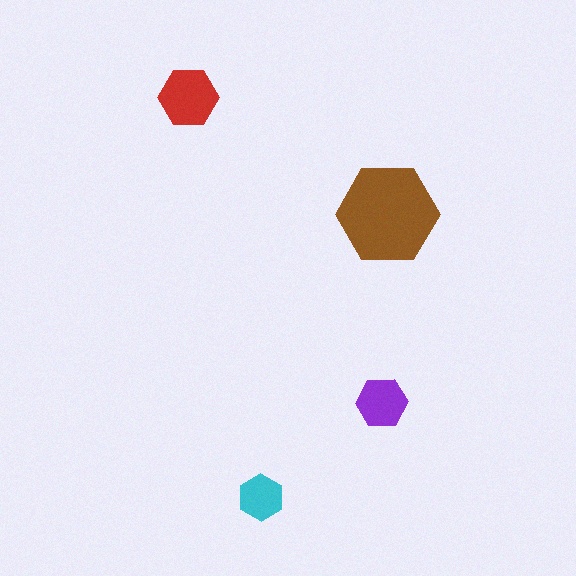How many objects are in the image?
There are 4 objects in the image.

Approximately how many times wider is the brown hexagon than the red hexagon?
About 1.5 times wider.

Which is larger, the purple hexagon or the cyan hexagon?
The purple one.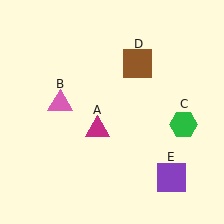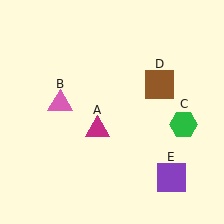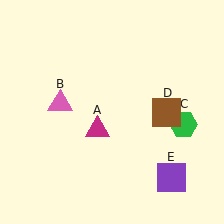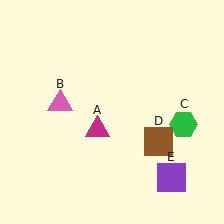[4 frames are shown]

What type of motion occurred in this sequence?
The brown square (object D) rotated clockwise around the center of the scene.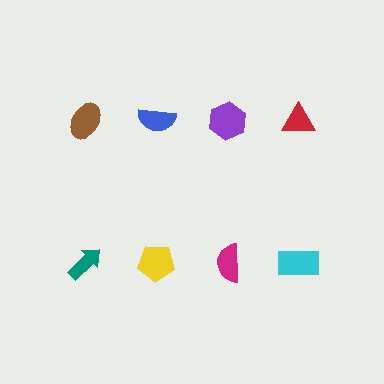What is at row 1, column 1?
A brown ellipse.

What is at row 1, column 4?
A red triangle.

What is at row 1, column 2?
A blue semicircle.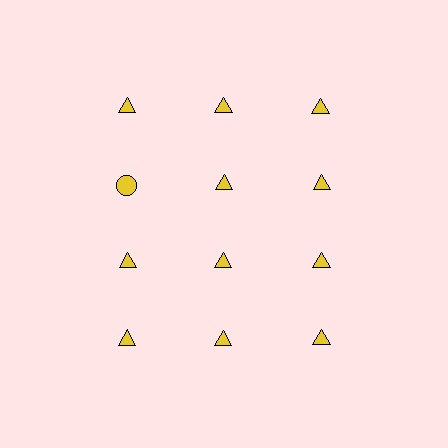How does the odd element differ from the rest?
It has a different shape: circle instead of triangle.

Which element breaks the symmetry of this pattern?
The yellow circle in the second row, leftmost column breaks the symmetry. All other shapes are yellow triangles.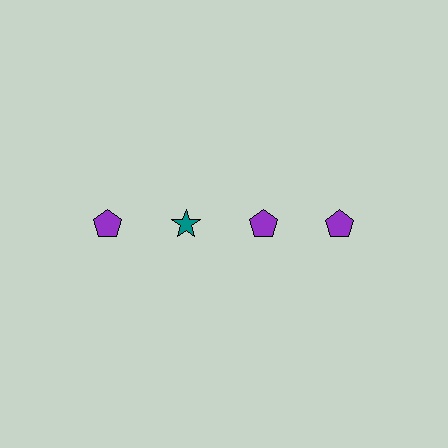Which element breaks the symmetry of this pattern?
The teal star in the top row, second from left column breaks the symmetry. All other shapes are purple pentagons.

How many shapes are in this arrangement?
There are 4 shapes arranged in a grid pattern.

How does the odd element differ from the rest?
It differs in both color (teal instead of purple) and shape (star instead of pentagon).